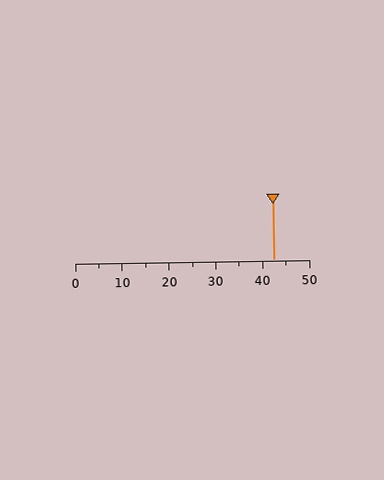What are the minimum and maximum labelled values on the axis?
The axis runs from 0 to 50.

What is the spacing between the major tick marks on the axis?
The major ticks are spaced 10 apart.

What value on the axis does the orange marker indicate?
The marker indicates approximately 42.5.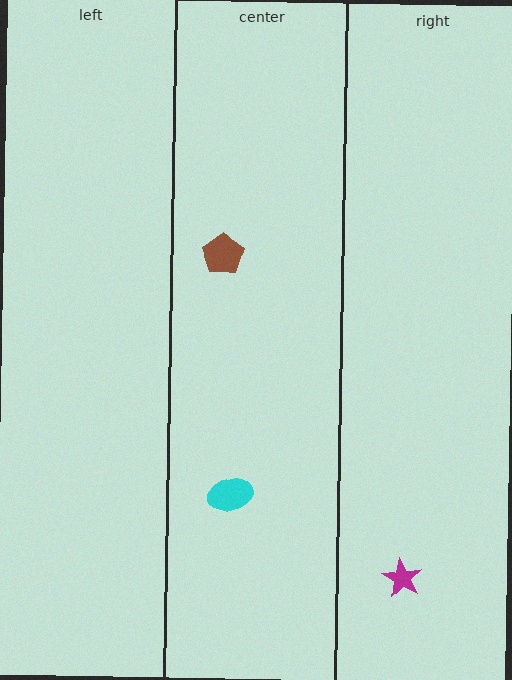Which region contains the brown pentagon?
The center region.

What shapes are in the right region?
The magenta star.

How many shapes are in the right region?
1.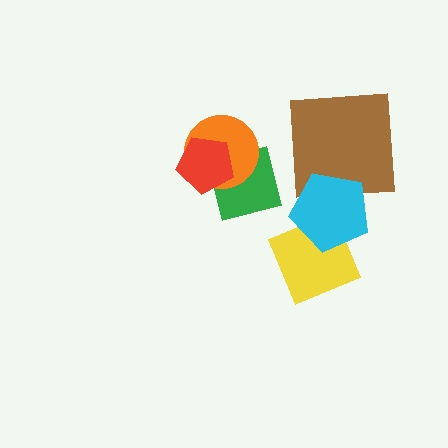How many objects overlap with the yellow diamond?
1 object overlaps with the yellow diamond.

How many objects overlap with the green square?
2 objects overlap with the green square.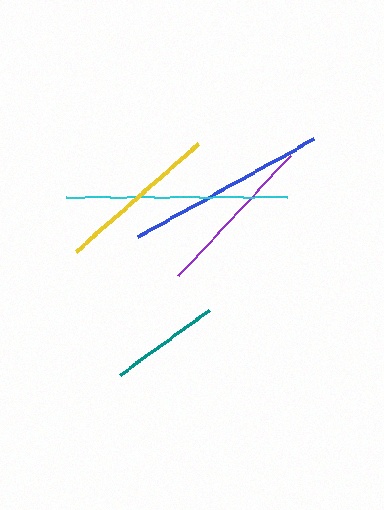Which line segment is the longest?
The cyan line is the longest at approximately 221 pixels.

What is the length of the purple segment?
The purple segment is approximately 164 pixels long.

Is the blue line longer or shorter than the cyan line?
The cyan line is longer than the blue line.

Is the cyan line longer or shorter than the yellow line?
The cyan line is longer than the yellow line.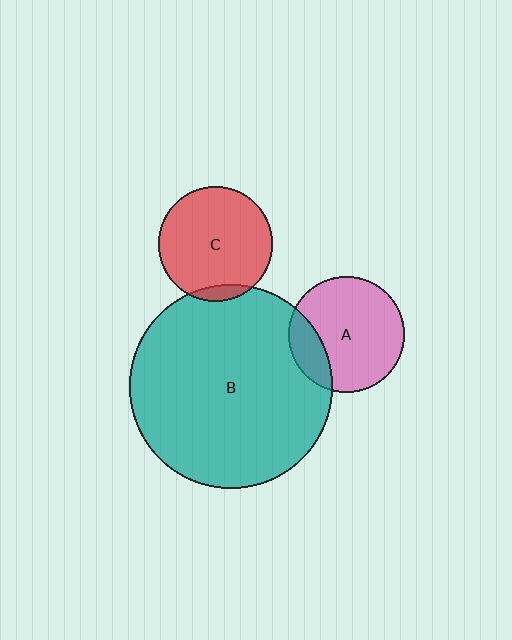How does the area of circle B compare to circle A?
Approximately 3.0 times.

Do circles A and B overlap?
Yes.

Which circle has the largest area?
Circle B (teal).